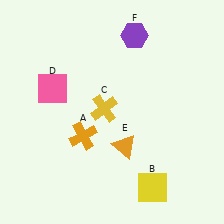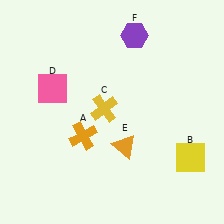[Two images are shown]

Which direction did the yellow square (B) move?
The yellow square (B) moved right.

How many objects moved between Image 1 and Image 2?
1 object moved between the two images.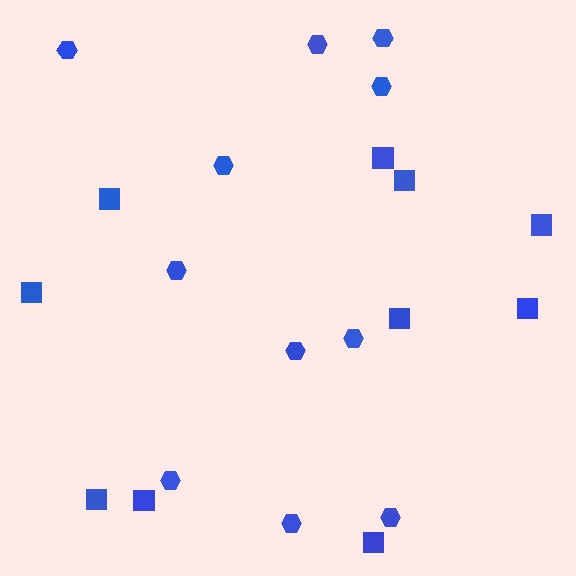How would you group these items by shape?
There are 2 groups: one group of squares (10) and one group of hexagons (11).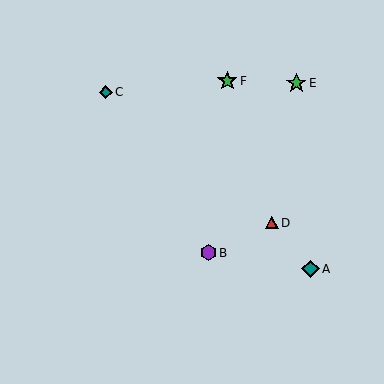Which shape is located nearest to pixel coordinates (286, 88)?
The green star (labeled E) at (296, 83) is nearest to that location.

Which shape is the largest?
The green star (labeled E) is the largest.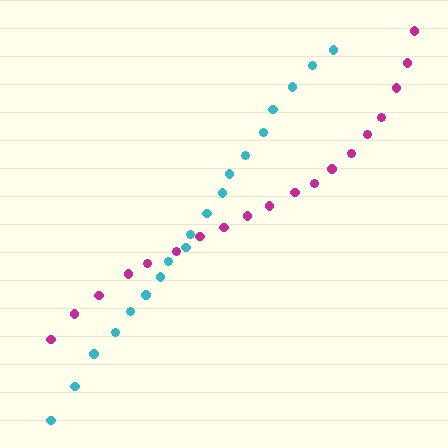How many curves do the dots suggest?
There are 2 distinct paths.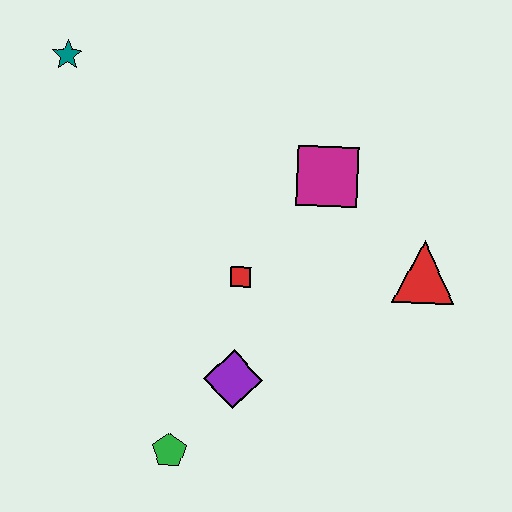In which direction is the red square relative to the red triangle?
The red square is to the left of the red triangle.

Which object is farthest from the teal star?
The red triangle is farthest from the teal star.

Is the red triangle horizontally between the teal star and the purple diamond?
No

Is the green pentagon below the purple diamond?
Yes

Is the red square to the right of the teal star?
Yes